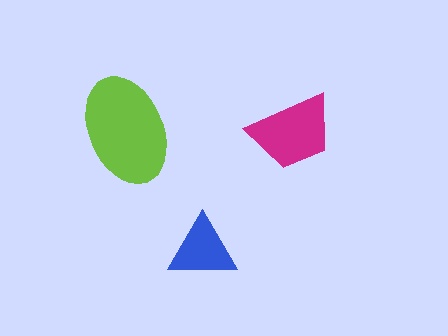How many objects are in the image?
There are 3 objects in the image.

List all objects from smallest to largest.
The blue triangle, the magenta trapezoid, the lime ellipse.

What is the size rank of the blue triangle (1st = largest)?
3rd.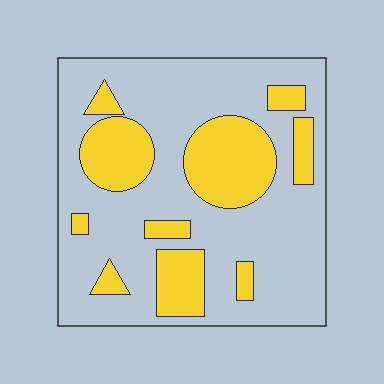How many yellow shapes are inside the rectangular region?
10.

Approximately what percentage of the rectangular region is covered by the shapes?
Approximately 30%.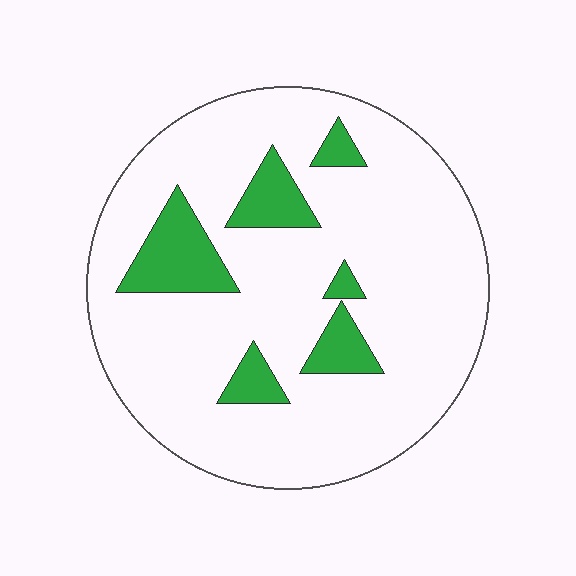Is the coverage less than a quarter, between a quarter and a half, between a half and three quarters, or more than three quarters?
Less than a quarter.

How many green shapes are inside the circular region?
6.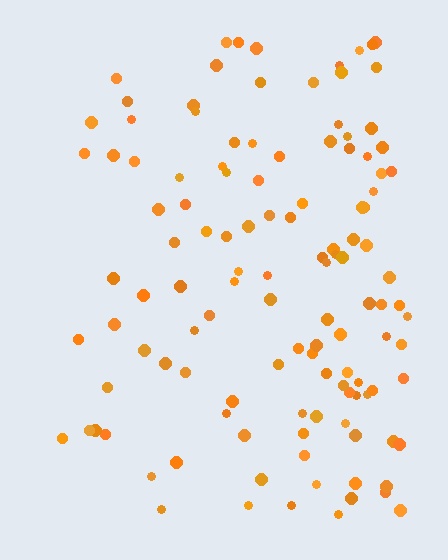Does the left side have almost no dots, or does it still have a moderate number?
Still a moderate number, just noticeably fewer than the right.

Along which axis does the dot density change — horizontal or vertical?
Horizontal.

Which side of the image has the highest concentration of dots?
The right.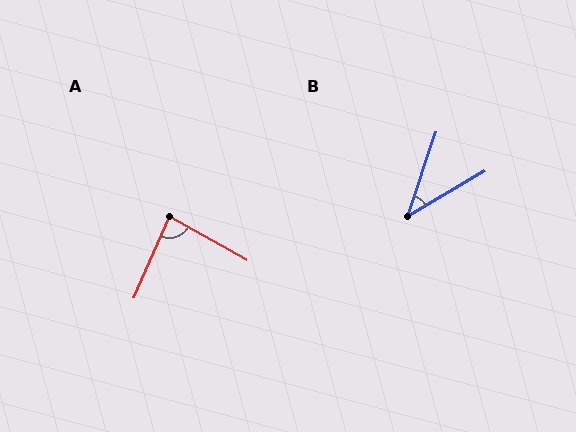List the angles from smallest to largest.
B (41°), A (84°).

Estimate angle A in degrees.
Approximately 84 degrees.